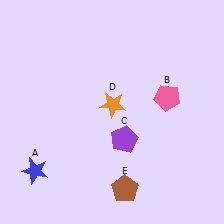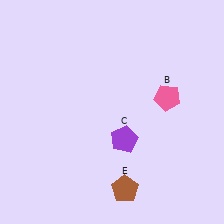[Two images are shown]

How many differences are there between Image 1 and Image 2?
There are 2 differences between the two images.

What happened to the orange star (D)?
The orange star (D) was removed in Image 2. It was in the top-right area of Image 1.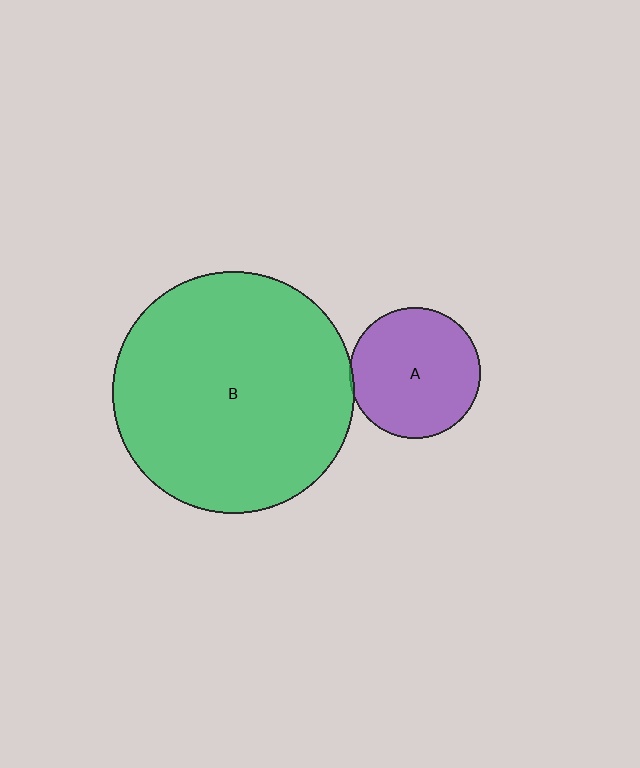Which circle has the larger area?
Circle B (green).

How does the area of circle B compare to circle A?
Approximately 3.4 times.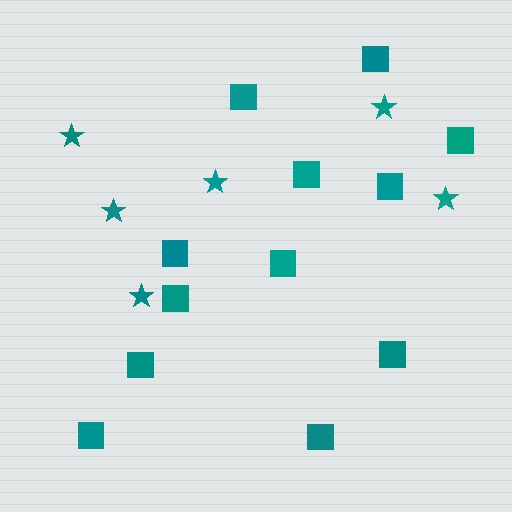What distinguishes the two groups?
There are 2 groups: one group of stars (6) and one group of squares (12).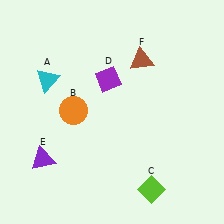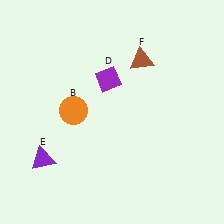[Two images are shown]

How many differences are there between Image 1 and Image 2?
There are 2 differences between the two images.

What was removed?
The cyan triangle (A), the lime diamond (C) were removed in Image 2.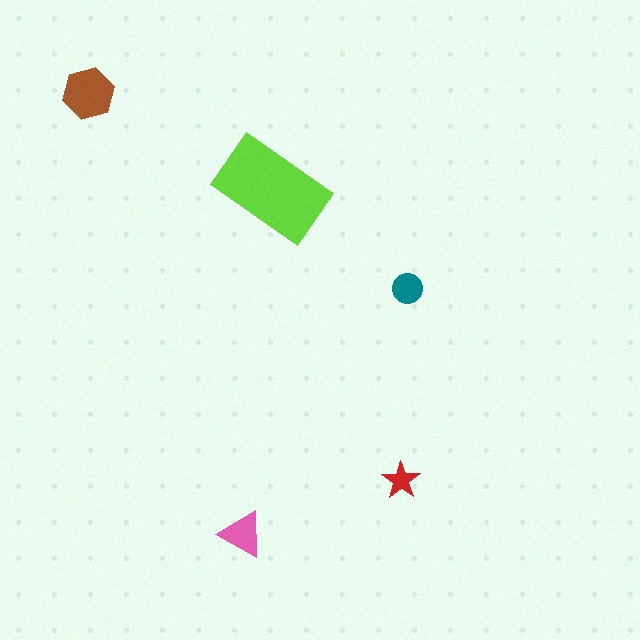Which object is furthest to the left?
The brown hexagon is leftmost.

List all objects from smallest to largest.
The red star, the teal circle, the pink triangle, the brown hexagon, the lime rectangle.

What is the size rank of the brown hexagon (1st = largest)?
2nd.